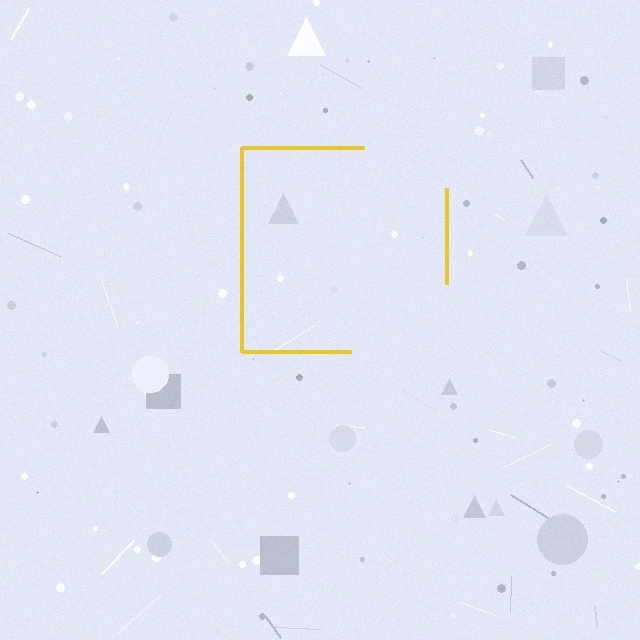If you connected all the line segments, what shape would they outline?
They would outline a square.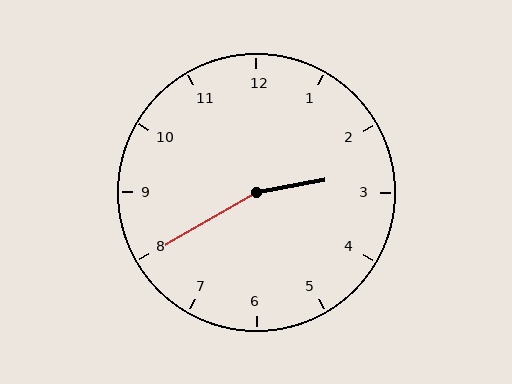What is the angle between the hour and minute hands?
Approximately 160 degrees.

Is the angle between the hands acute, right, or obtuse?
It is obtuse.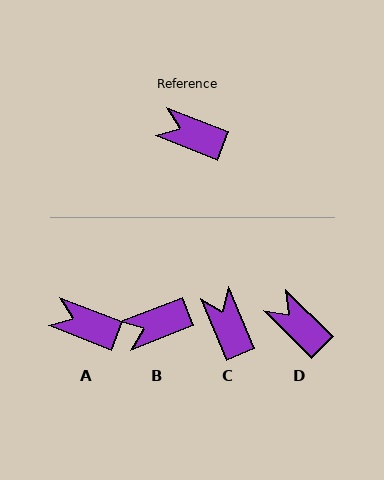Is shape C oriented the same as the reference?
No, it is off by about 45 degrees.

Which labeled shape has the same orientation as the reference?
A.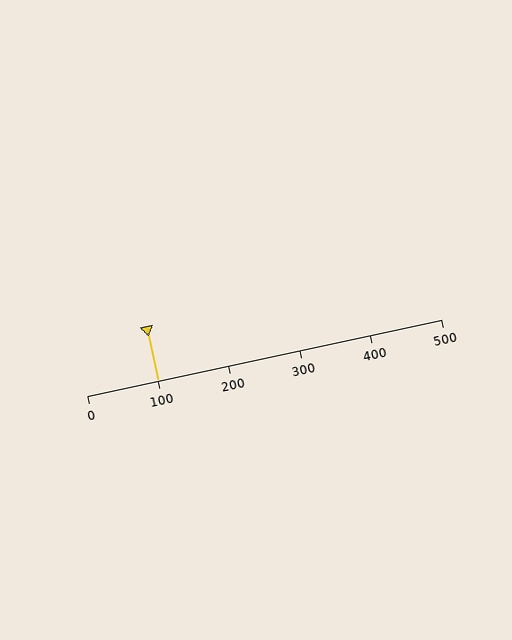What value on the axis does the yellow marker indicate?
The marker indicates approximately 100.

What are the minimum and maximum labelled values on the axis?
The axis runs from 0 to 500.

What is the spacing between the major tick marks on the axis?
The major ticks are spaced 100 apart.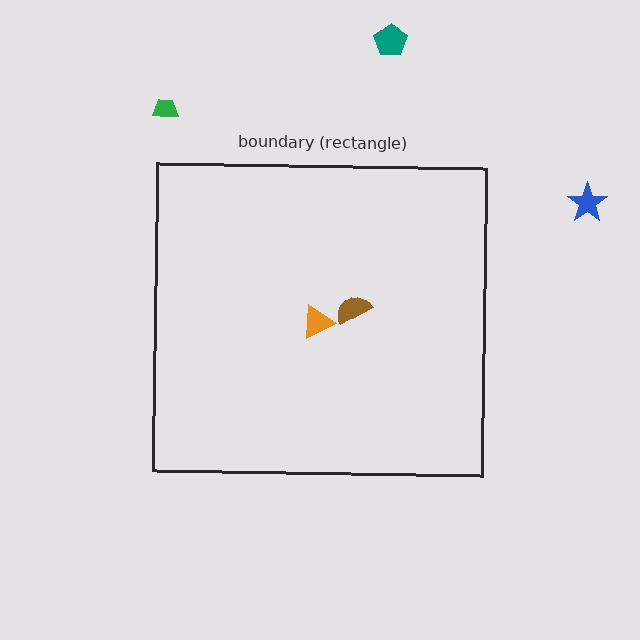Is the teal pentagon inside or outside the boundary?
Outside.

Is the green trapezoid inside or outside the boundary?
Outside.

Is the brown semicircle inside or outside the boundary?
Inside.